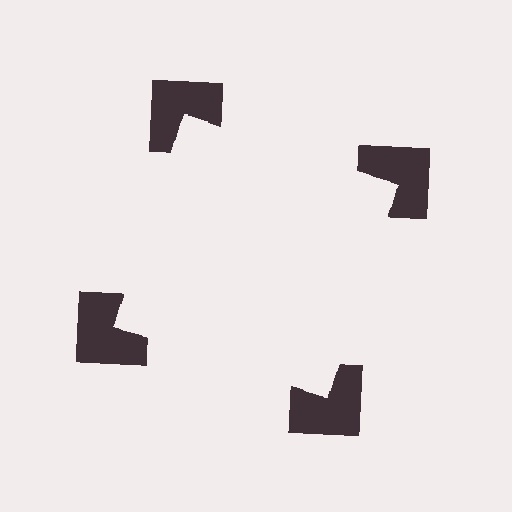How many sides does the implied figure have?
4 sides.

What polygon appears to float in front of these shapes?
An illusory square — its edges are inferred from the aligned wedge cuts in the notched squares, not physically drawn.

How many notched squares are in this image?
There are 4 — one at each vertex of the illusory square.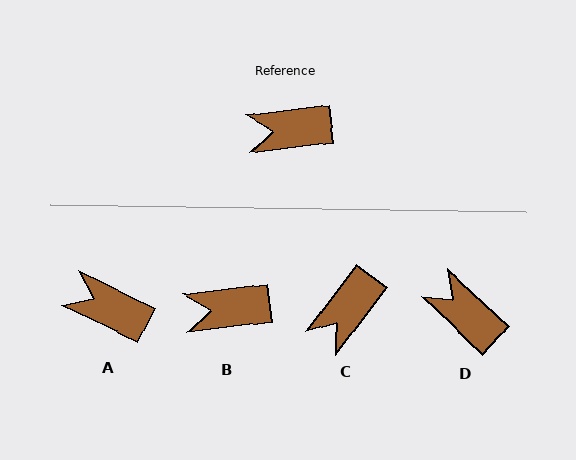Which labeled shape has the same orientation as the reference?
B.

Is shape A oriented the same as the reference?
No, it is off by about 33 degrees.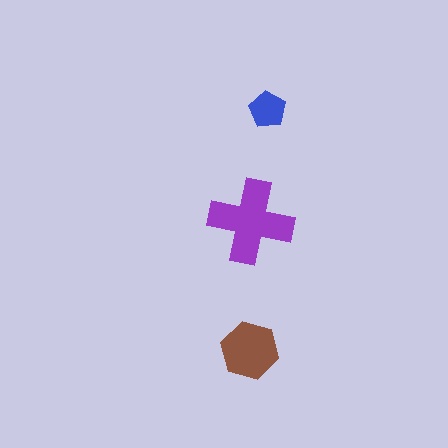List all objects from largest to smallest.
The purple cross, the brown hexagon, the blue pentagon.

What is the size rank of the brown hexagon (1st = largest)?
2nd.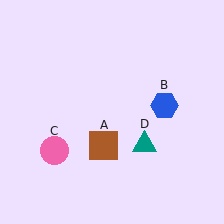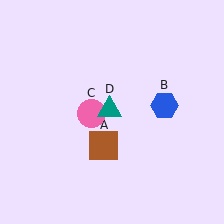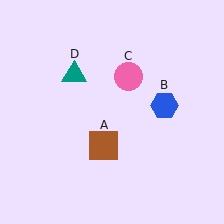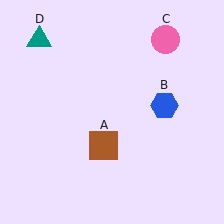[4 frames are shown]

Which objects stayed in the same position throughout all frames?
Brown square (object A) and blue hexagon (object B) remained stationary.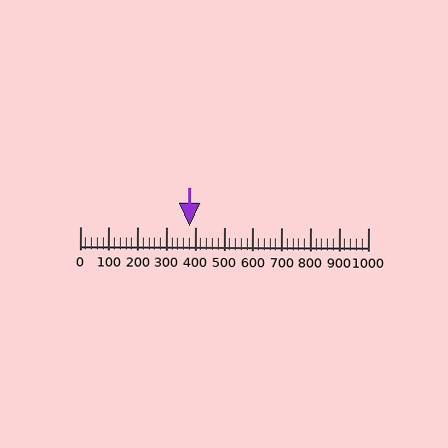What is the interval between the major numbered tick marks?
The major tick marks are spaced 100 units apart.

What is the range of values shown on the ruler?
The ruler shows values from 0 to 1000.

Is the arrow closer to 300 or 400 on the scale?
The arrow is closer to 400.